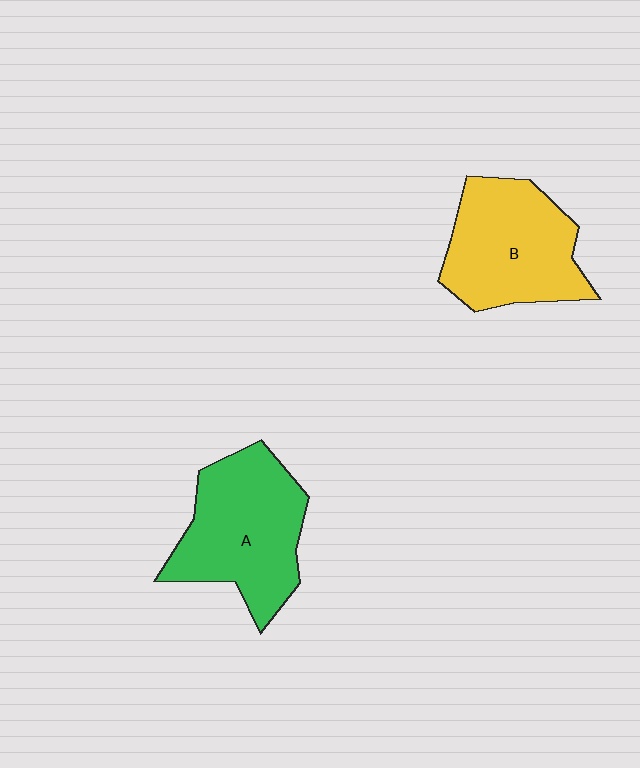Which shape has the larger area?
Shape A (green).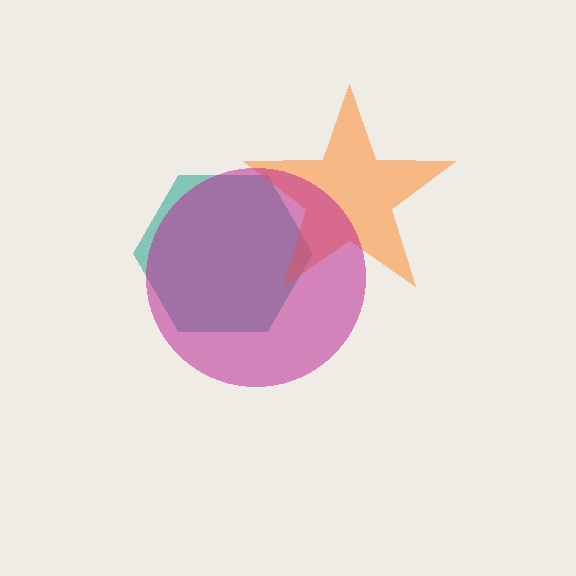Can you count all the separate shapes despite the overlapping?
Yes, there are 3 separate shapes.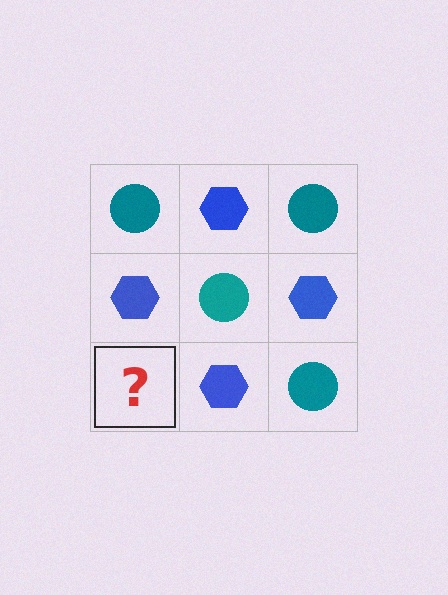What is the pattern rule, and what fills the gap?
The rule is that it alternates teal circle and blue hexagon in a checkerboard pattern. The gap should be filled with a teal circle.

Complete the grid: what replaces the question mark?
The question mark should be replaced with a teal circle.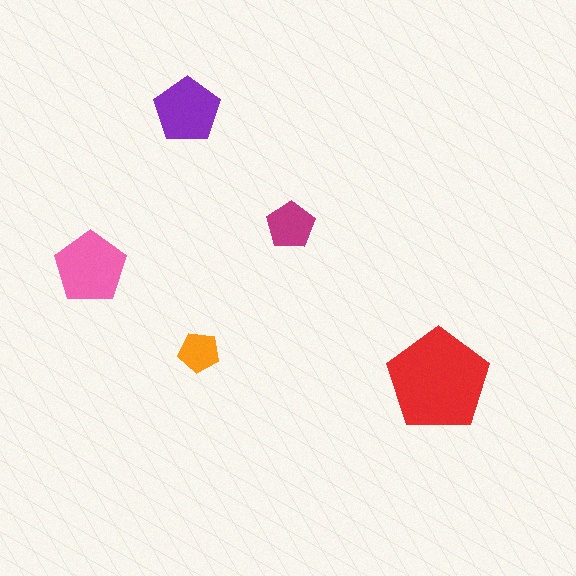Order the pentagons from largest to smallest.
the red one, the pink one, the purple one, the magenta one, the orange one.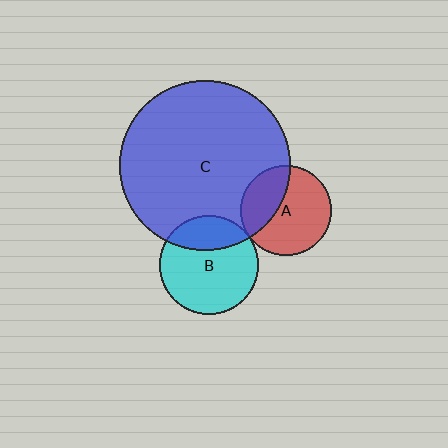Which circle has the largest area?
Circle C (blue).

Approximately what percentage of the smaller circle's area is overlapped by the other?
Approximately 35%.